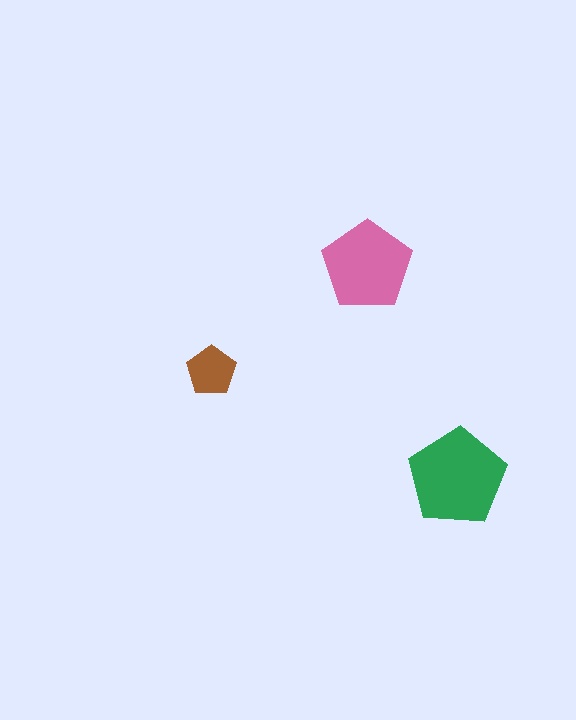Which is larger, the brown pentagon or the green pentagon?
The green one.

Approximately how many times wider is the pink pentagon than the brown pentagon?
About 2 times wider.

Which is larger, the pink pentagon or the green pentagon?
The green one.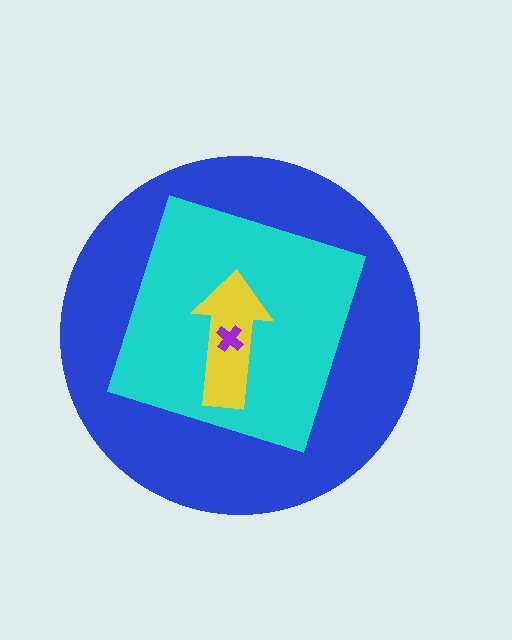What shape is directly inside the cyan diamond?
The yellow arrow.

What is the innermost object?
The purple cross.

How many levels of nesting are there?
4.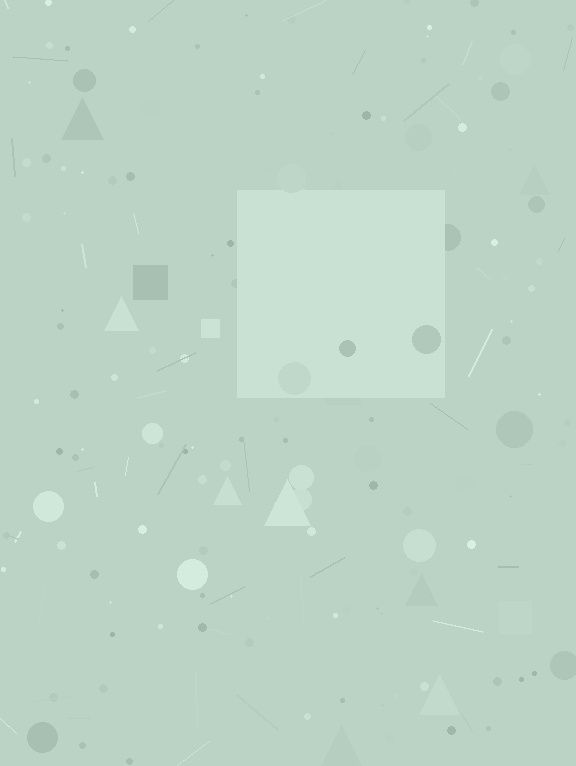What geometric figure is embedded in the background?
A square is embedded in the background.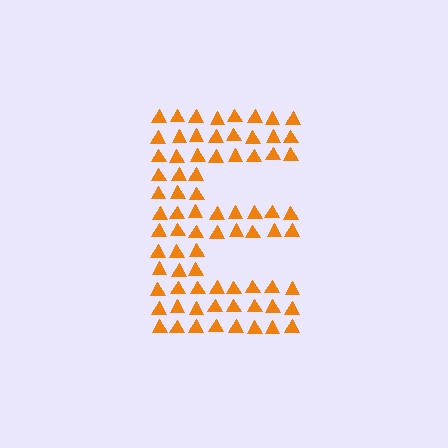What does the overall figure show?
The overall figure shows the letter E.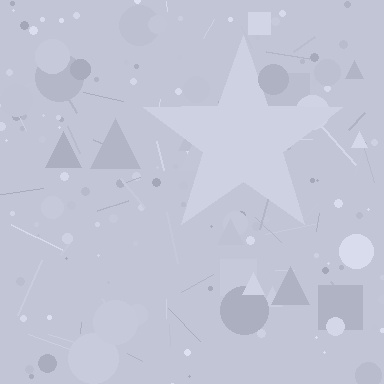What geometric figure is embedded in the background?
A star is embedded in the background.